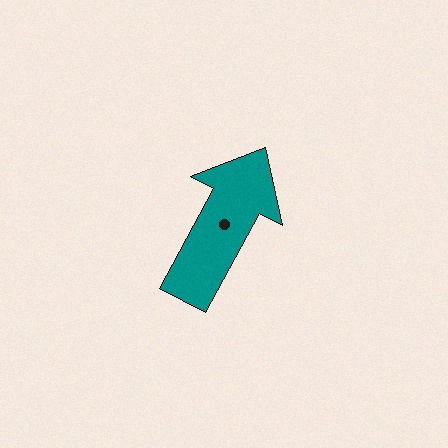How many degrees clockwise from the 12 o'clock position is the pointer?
Approximately 28 degrees.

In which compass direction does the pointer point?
Northeast.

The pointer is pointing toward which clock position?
Roughly 1 o'clock.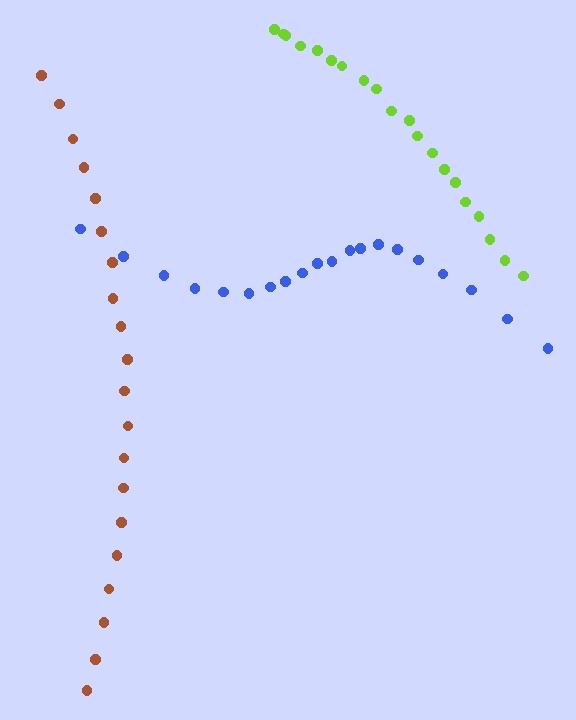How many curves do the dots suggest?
There are 3 distinct paths.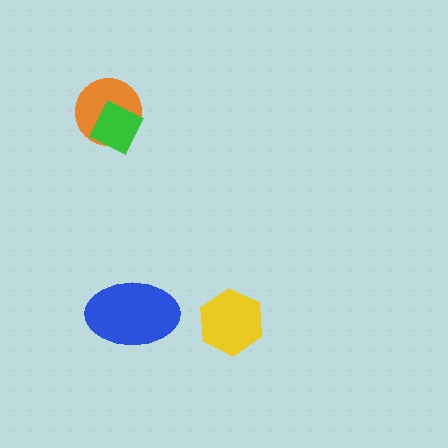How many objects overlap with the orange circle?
1 object overlaps with the orange circle.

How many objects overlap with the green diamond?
1 object overlaps with the green diamond.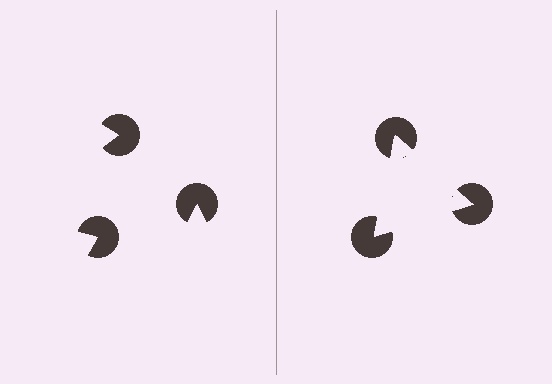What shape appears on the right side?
An illusory triangle.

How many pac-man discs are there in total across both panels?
6 — 3 on each side.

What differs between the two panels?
The pac-man discs are positioned identically on both sides; only the wedge orientations differ. On the right they align to a triangle; on the left they are misaligned.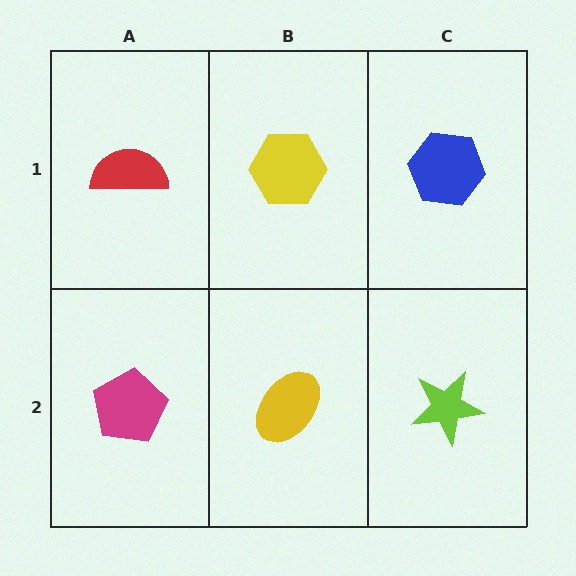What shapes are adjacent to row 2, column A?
A red semicircle (row 1, column A), a yellow ellipse (row 2, column B).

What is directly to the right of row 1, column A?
A yellow hexagon.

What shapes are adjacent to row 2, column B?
A yellow hexagon (row 1, column B), a magenta pentagon (row 2, column A), a lime star (row 2, column C).